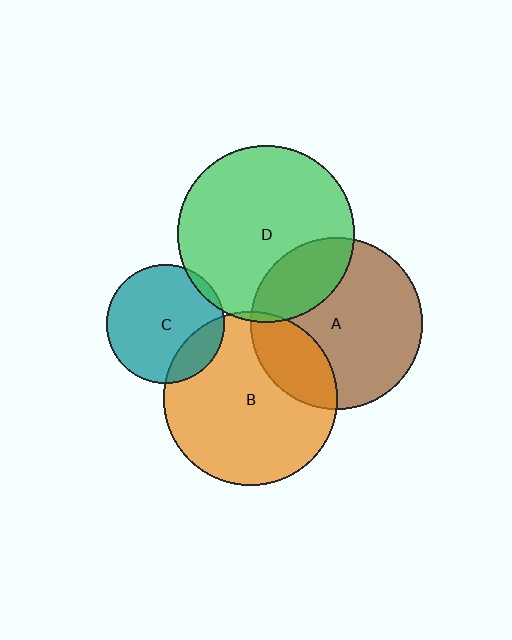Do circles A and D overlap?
Yes.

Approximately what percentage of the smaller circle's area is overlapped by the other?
Approximately 25%.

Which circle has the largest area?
Circle D (green).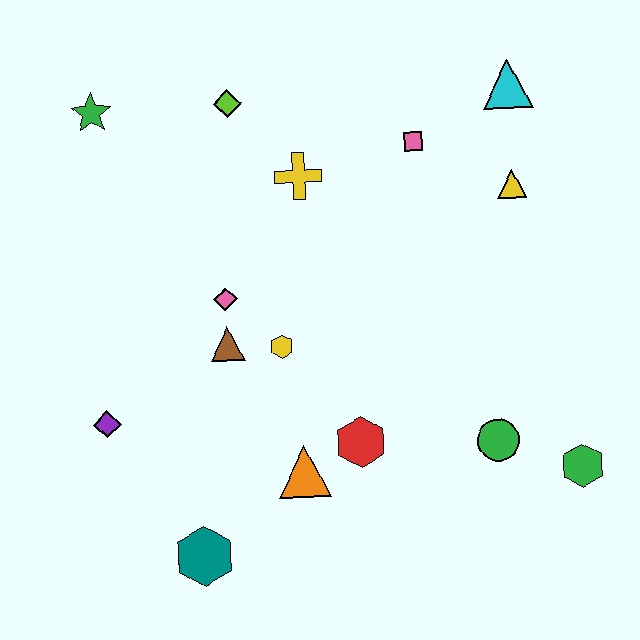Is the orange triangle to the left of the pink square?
Yes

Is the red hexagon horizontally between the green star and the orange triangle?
No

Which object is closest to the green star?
The lime diamond is closest to the green star.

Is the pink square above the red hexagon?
Yes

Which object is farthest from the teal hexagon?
The cyan triangle is farthest from the teal hexagon.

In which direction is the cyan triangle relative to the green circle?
The cyan triangle is above the green circle.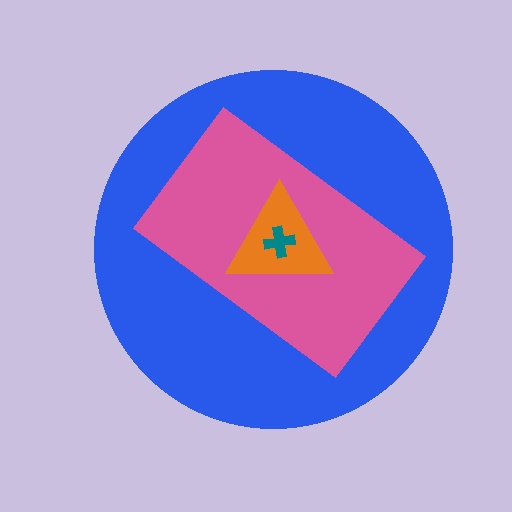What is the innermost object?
The teal cross.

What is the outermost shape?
The blue circle.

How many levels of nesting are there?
4.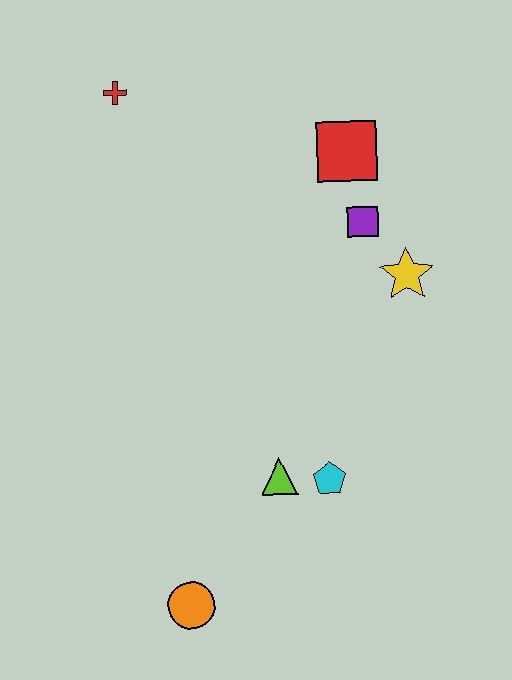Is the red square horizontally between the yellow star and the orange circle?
Yes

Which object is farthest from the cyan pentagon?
The red cross is farthest from the cyan pentagon.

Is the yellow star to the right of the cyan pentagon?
Yes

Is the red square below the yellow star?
No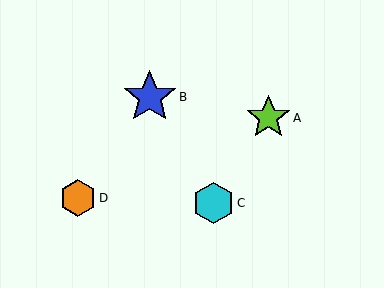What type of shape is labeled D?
Shape D is an orange hexagon.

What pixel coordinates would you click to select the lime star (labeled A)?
Click at (268, 118) to select the lime star A.